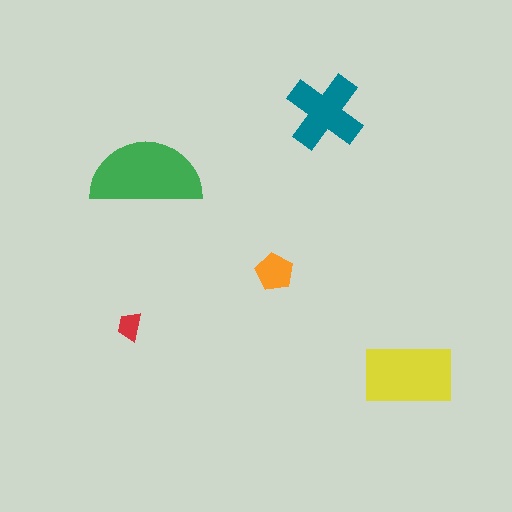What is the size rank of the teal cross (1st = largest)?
3rd.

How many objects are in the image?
There are 5 objects in the image.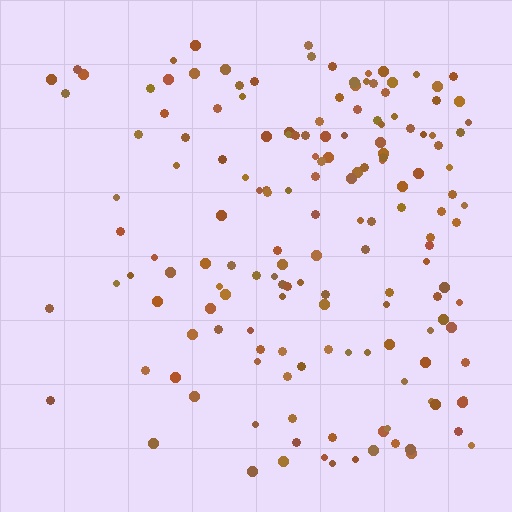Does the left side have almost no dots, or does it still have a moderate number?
Still a moderate number, just noticeably fewer than the right.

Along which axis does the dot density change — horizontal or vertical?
Horizontal.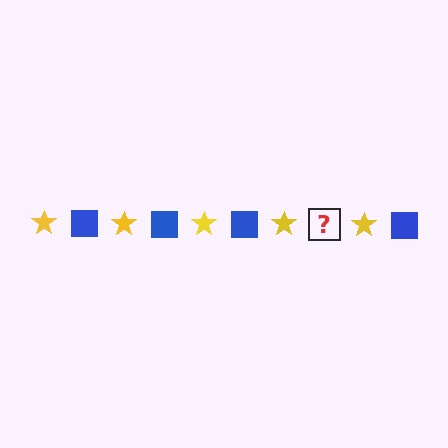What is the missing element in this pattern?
The missing element is a blue square.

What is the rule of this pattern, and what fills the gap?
The rule is that the pattern alternates between yellow star and blue square. The gap should be filled with a blue square.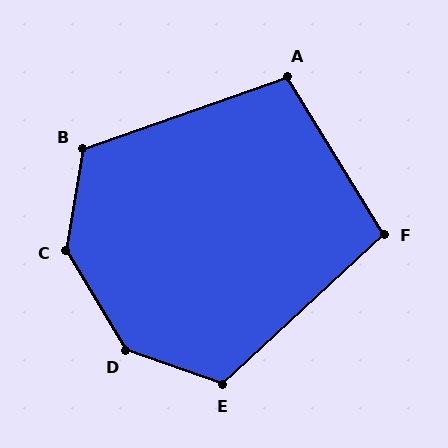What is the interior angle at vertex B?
Approximately 118 degrees (obtuse).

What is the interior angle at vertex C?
Approximately 140 degrees (obtuse).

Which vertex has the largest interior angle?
D, at approximately 140 degrees.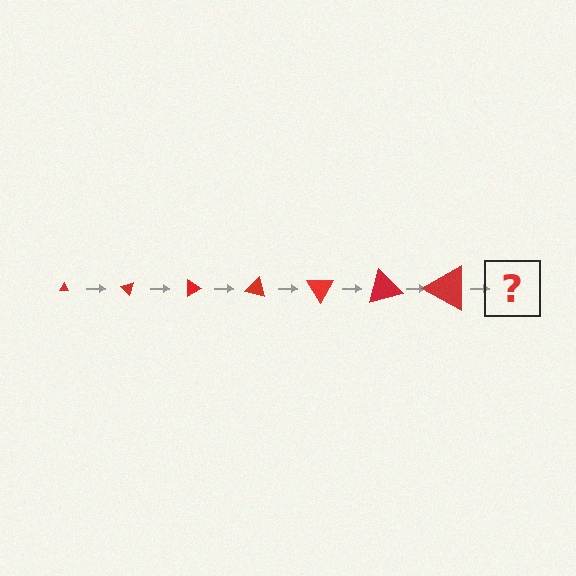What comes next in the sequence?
The next element should be a triangle, larger than the previous one and rotated 315 degrees from the start.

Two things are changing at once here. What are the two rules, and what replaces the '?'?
The two rules are that the triangle grows larger each step and it rotates 45 degrees each step. The '?' should be a triangle, larger than the previous one and rotated 315 degrees from the start.